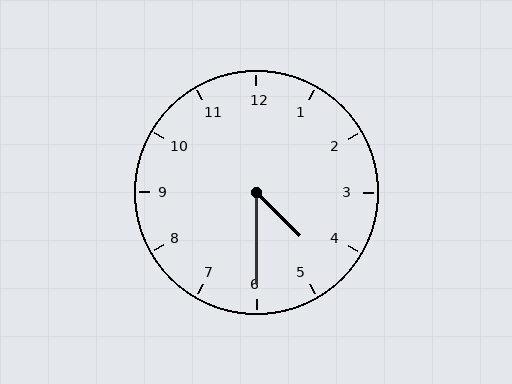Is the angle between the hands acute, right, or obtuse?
It is acute.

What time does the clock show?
4:30.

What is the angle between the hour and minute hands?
Approximately 45 degrees.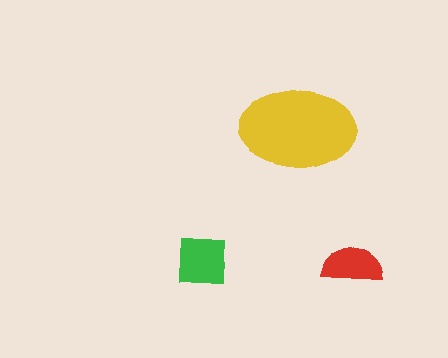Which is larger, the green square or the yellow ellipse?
The yellow ellipse.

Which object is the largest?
The yellow ellipse.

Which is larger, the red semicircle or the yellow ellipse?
The yellow ellipse.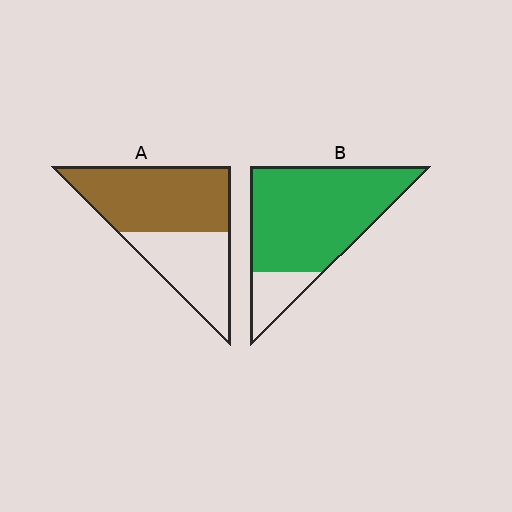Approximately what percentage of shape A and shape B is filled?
A is approximately 60% and B is approximately 85%.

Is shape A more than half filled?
Yes.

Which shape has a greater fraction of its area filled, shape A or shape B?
Shape B.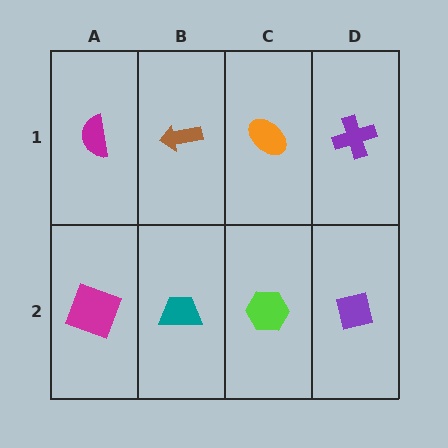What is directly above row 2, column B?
A brown arrow.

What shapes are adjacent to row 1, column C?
A lime hexagon (row 2, column C), a brown arrow (row 1, column B), a purple cross (row 1, column D).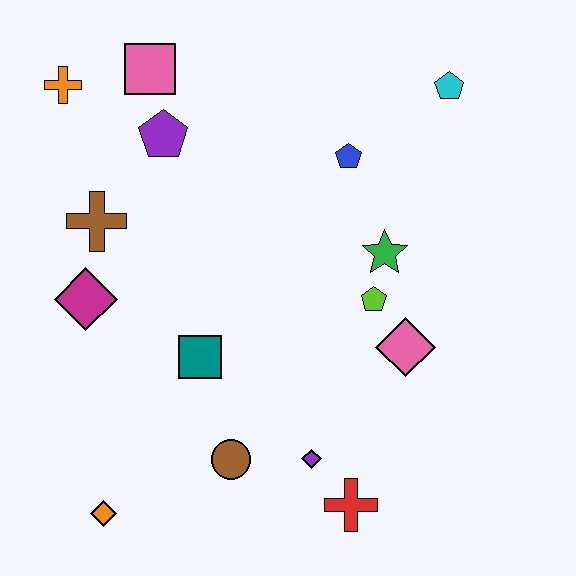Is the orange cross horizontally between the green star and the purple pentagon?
No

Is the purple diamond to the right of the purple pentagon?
Yes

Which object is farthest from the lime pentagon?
The orange cross is farthest from the lime pentagon.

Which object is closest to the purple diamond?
The red cross is closest to the purple diamond.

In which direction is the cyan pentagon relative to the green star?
The cyan pentagon is above the green star.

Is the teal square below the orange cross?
Yes